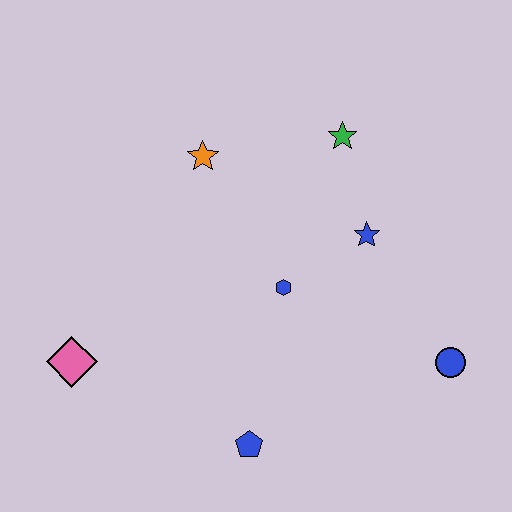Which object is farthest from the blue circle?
The pink diamond is farthest from the blue circle.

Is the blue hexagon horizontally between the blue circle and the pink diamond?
Yes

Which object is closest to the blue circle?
The blue star is closest to the blue circle.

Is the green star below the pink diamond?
No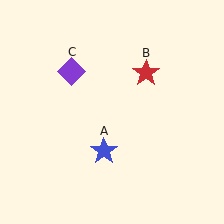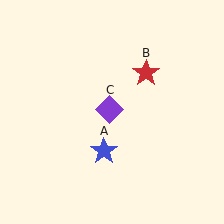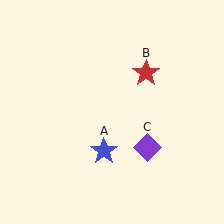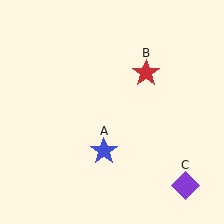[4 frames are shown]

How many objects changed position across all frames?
1 object changed position: purple diamond (object C).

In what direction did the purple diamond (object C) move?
The purple diamond (object C) moved down and to the right.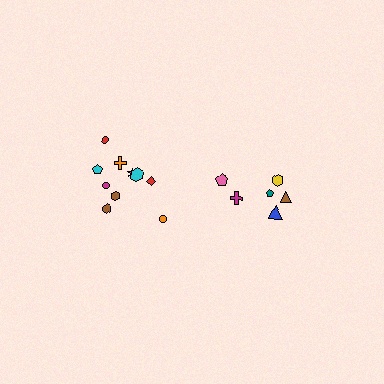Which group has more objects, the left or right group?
The left group.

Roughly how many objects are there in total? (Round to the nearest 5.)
Roughly 15 objects in total.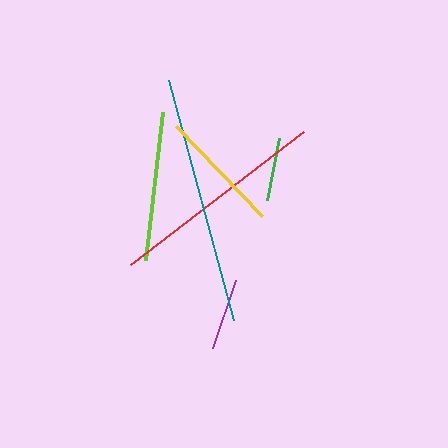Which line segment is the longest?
The teal line is the longest at approximately 249 pixels.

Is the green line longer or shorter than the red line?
The red line is longer than the green line.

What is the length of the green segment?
The green segment is approximately 63 pixels long.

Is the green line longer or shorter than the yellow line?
The yellow line is longer than the green line.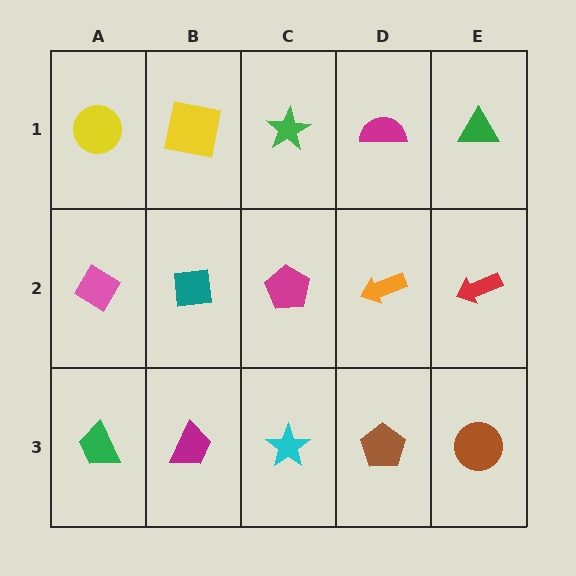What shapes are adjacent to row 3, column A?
A pink diamond (row 2, column A), a magenta trapezoid (row 3, column B).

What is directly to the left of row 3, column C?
A magenta trapezoid.